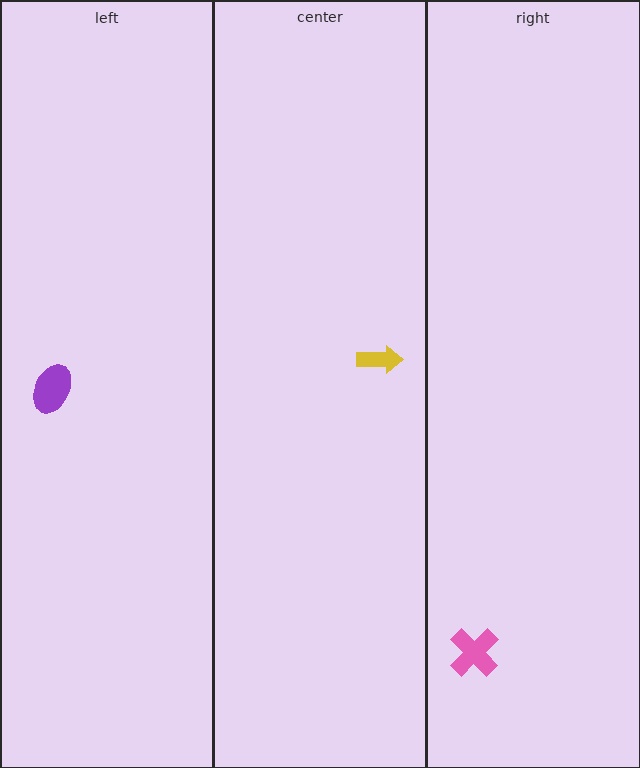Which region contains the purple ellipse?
The left region.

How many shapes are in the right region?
1.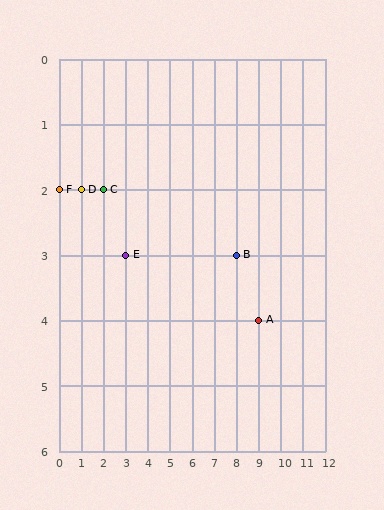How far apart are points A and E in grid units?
Points A and E are 6 columns and 1 row apart (about 6.1 grid units diagonally).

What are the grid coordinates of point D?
Point D is at grid coordinates (1, 2).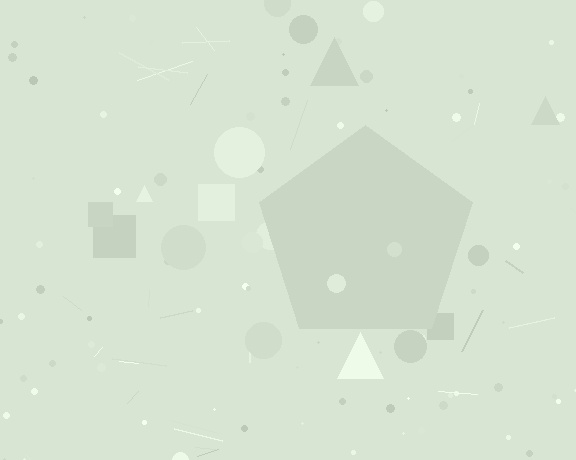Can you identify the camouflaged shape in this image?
The camouflaged shape is a pentagon.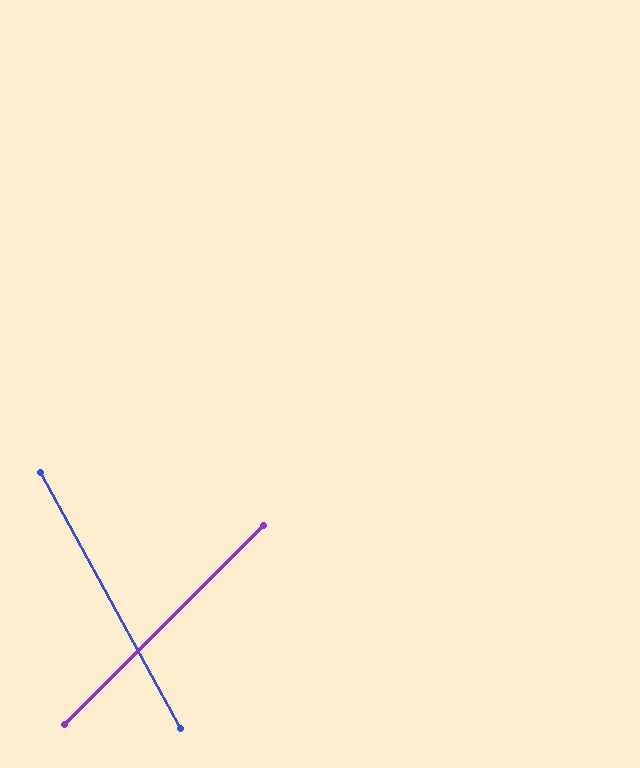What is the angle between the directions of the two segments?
Approximately 74 degrees.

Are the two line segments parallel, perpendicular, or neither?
Neither parallel nor perpendicular — they differ by about 74°.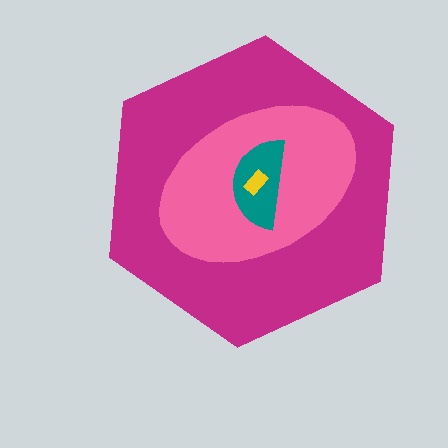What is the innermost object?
The yellow rectangle.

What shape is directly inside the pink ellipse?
The teal semicircle.